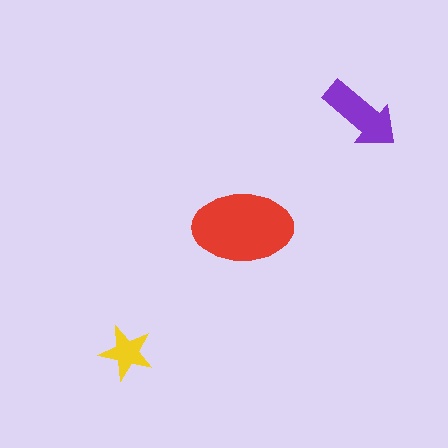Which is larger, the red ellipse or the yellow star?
The red ellipse.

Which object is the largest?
The red ellipse.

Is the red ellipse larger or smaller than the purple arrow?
Larger.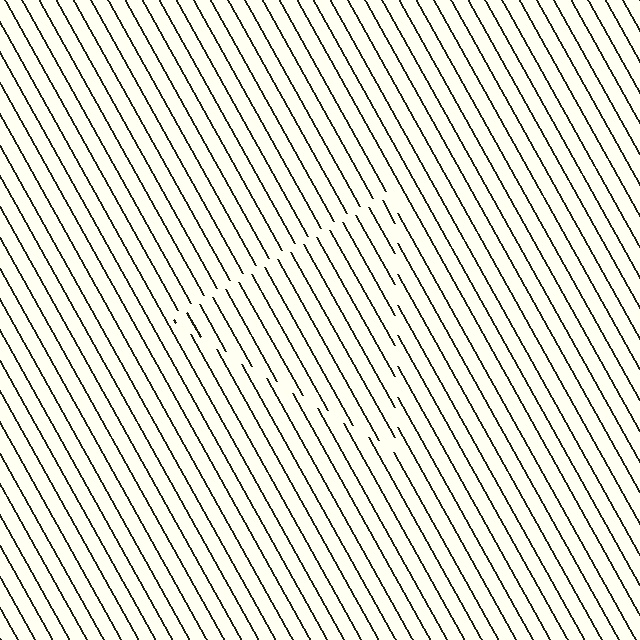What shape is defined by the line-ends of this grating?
An illusory triangle. The interior of the shape contains the same grating, shifted by half a period — the contour is defined by the phase discontinuity where line-ends from the inner and outer gratings abut.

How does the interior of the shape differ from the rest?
The interior of the shape contains the same grating, shifted by half a period — the contour is defined by the phase discontinuity where line-ends from the inner and outer gratings abut.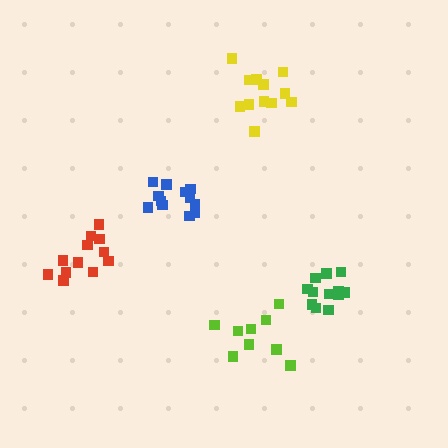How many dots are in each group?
Group 1: 12 dots, Group 2: 9 dots, Group 3: 12 dots, Group 4: 12 dots, Group 5: 12 dots (57 total).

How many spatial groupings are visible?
There are 5 spatial groupings.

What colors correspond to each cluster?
The clusters are colored: blue, lime, yellow, red, green.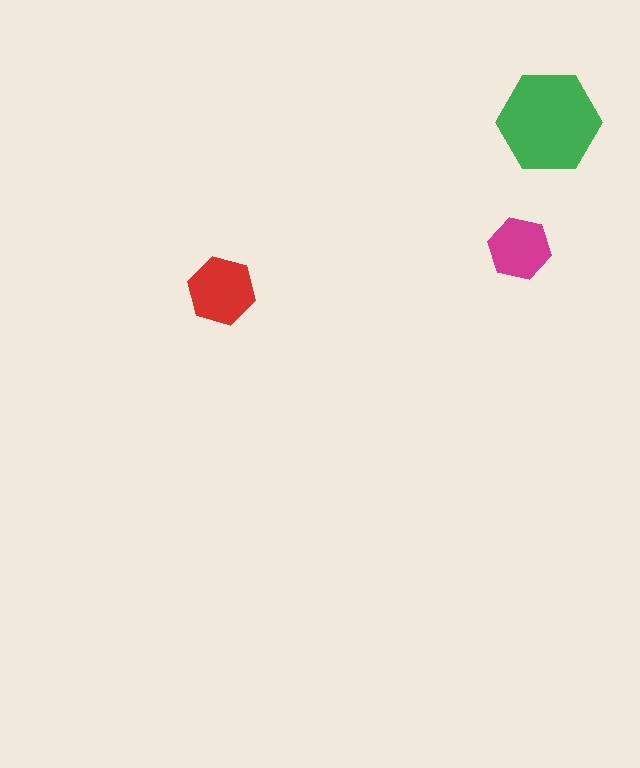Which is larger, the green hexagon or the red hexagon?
The green one.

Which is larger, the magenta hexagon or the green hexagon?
The green one.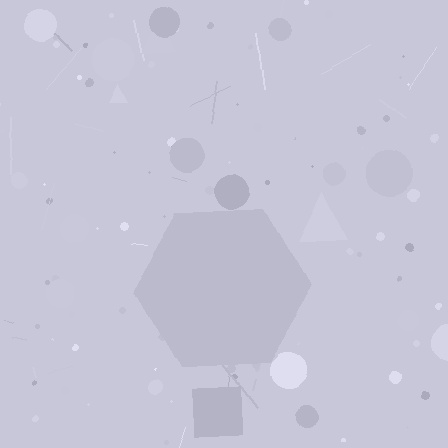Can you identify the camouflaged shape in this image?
The camouflaged shape is a hexagon.